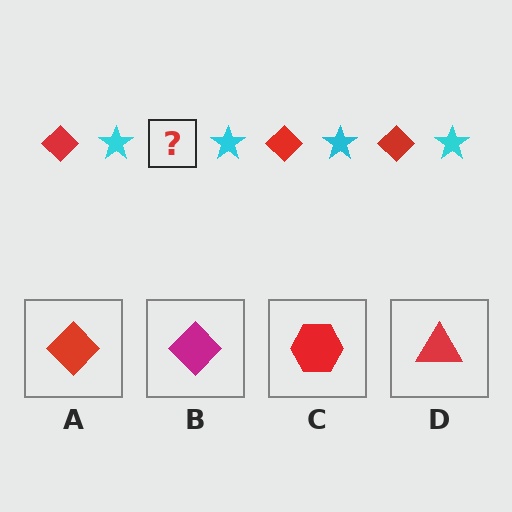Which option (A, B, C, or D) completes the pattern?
A.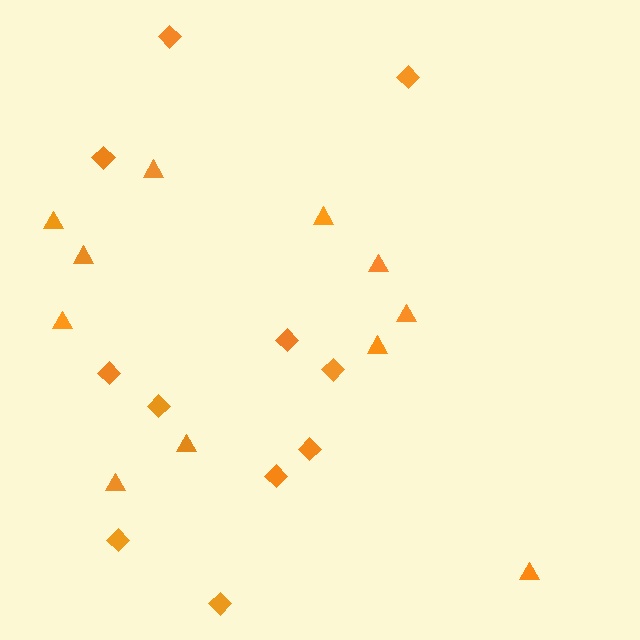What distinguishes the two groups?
There are 2 groups: one group of diamonds (11) and one group of triangles (11).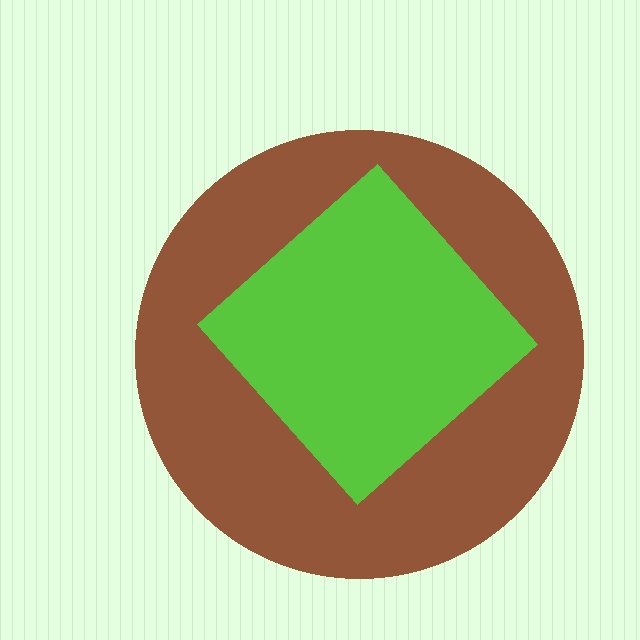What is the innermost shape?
The lime diamond.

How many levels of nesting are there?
2.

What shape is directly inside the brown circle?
The lime diamond.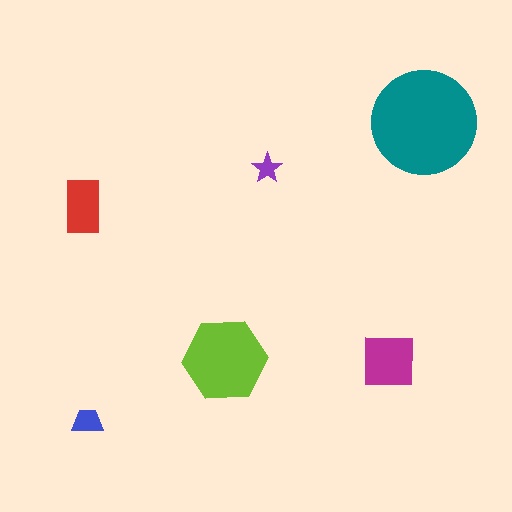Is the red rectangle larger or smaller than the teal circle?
Smaller.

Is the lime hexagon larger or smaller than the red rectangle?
Larger.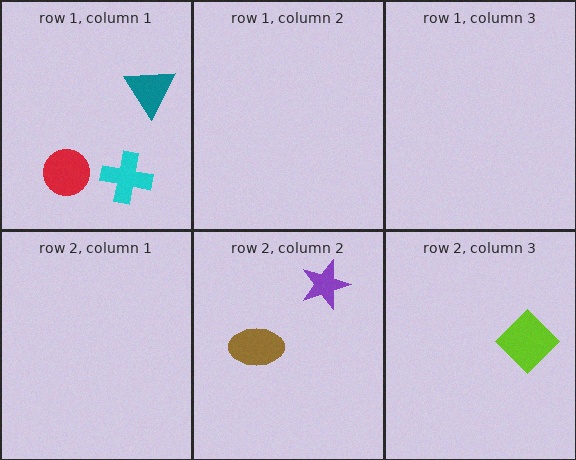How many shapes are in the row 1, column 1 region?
3.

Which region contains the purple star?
The row 2, column 2 region.